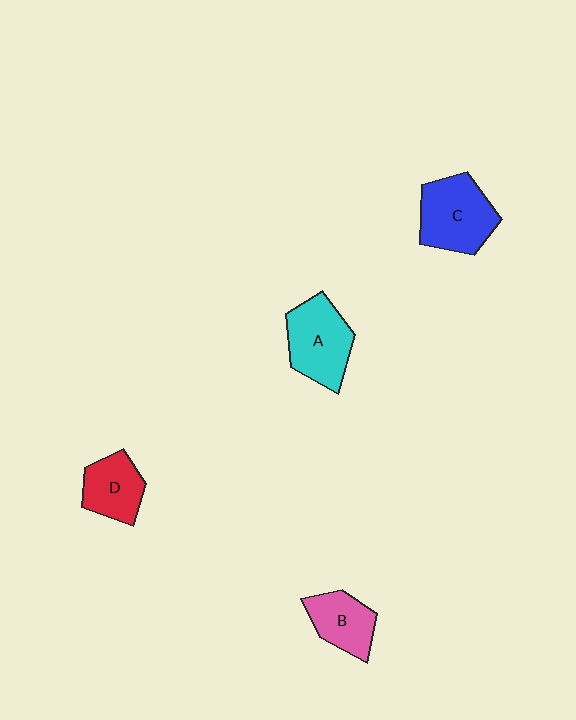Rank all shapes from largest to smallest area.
From largest to smallest: C (blue), A (cyan), D (red), B (pink).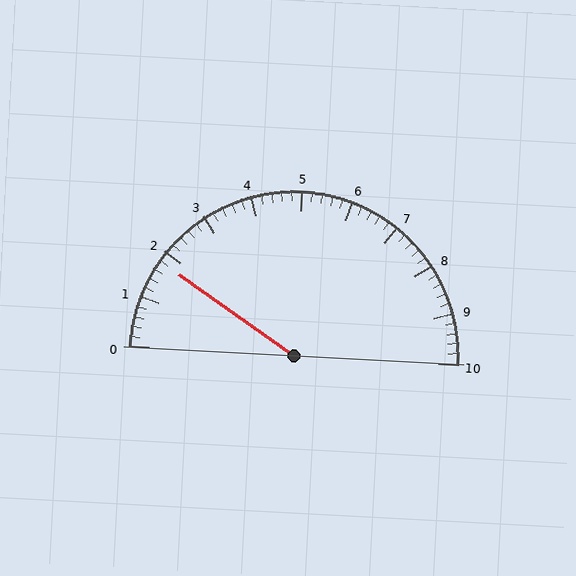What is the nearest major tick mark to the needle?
The nearest major tick mark is 2.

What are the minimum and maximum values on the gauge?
The gauge ranges from 0 to 10.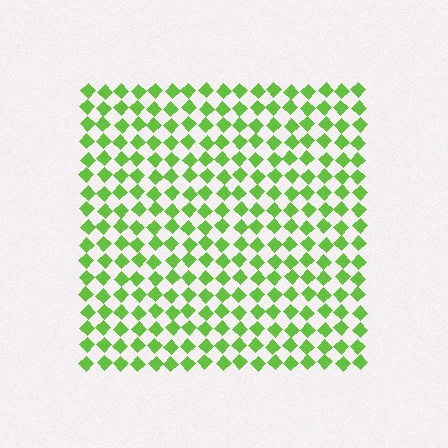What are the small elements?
The small elements are diamonds.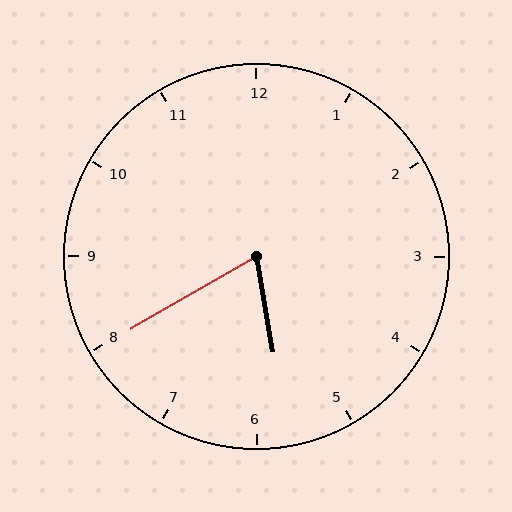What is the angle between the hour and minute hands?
Approximately 70 degrees.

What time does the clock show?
5:40.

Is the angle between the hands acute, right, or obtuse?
It is acute.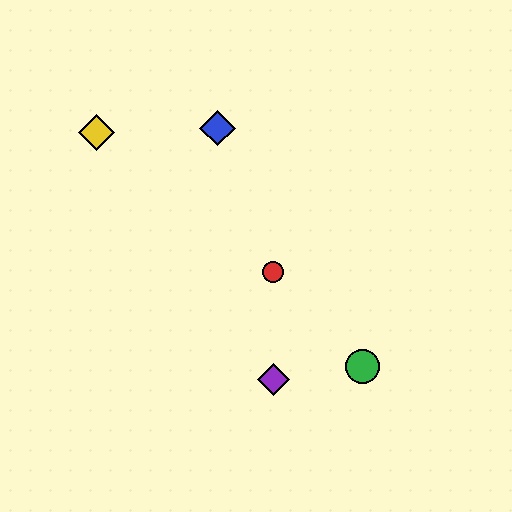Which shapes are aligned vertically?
The red circle, the purple diamond are aligned vertically.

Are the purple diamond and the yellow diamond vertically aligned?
No, the purple diamond is at x≈273 and the yellow diamond is at x≈96.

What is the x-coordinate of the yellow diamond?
The yellow diamond is at x≈96.